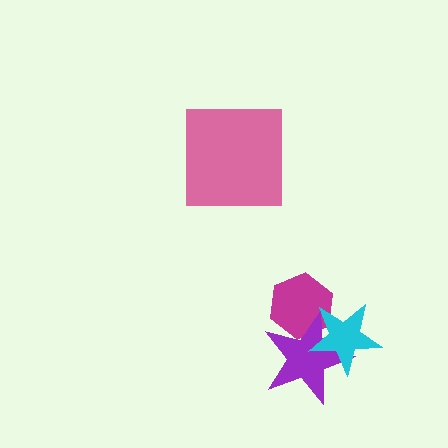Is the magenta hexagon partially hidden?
Yes, it is partially covered by another shape.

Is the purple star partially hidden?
Yes, it is partially covered by another shape.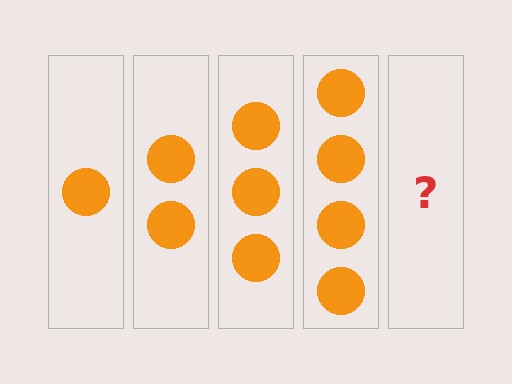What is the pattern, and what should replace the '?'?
The pattern is that each step adds one more circle. The '?' should be 5 circles.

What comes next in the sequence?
The next element should be 5 circles.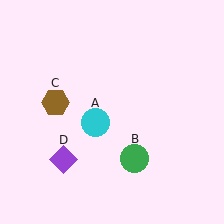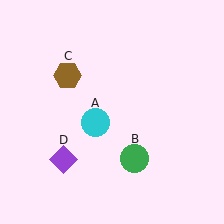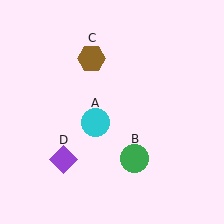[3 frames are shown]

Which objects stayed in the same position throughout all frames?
Cyan circle (object A) and green circle (object B) and purple diamond (object D) remained stationary.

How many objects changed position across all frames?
1 object changed position: brown hexagon (object C).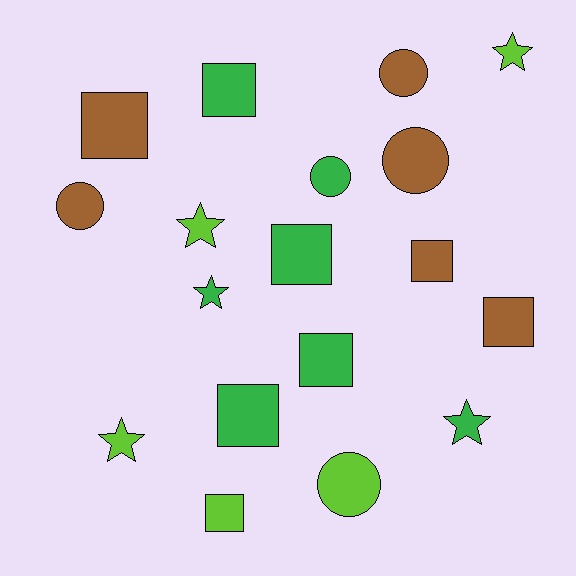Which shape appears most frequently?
Square, with 8 objects.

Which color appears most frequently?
Green, with 7 objects.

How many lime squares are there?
There is 1 lime square.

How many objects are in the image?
There are 18 objects.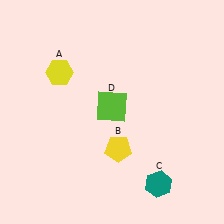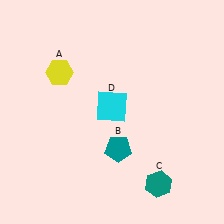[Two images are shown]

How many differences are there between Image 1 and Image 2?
There are 2 differences between the two images.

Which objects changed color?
B changed from yellow to teal. D changed from lime to cyan.